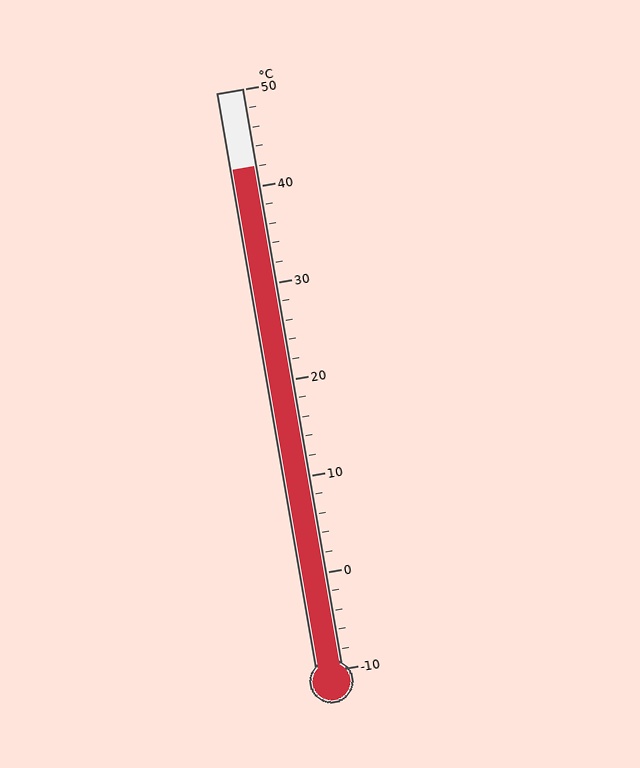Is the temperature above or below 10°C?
The temperature is above 10°C.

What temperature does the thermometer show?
The thermometer shows approximately 42°C.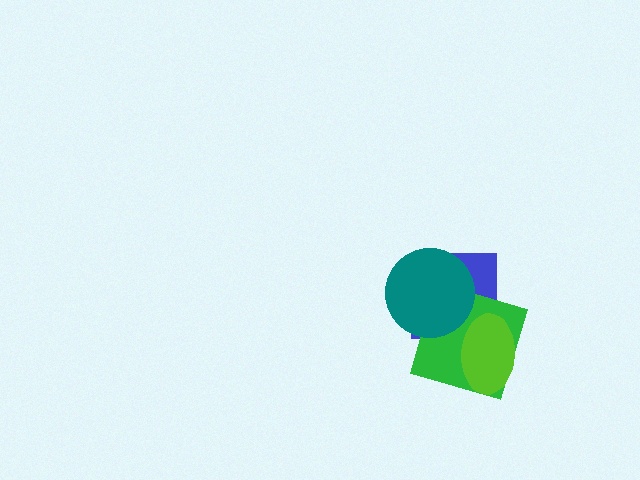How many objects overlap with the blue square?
3 objects overlap with the blue square.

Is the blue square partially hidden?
Yes, it is partially covered by another shape.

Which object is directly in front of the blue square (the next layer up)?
The green square is directly in front of the blue square.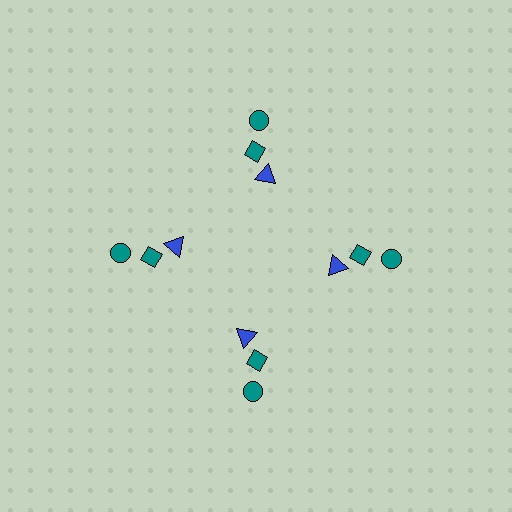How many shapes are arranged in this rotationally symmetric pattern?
There are 12 shapes, arranged in 4 groups of 3.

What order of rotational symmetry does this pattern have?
This pattern has 4-fold rotational symmetry.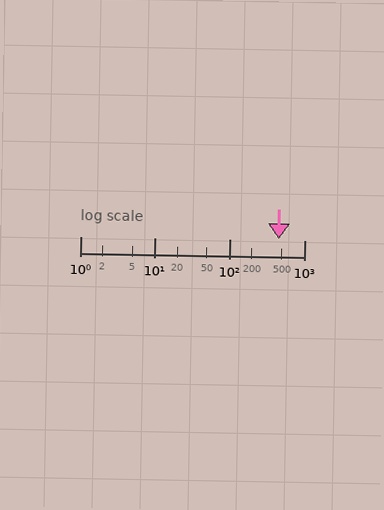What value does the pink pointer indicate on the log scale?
The pointer indicates approximately 450.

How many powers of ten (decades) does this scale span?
The scale spans 3 decades, from 1 to 1000.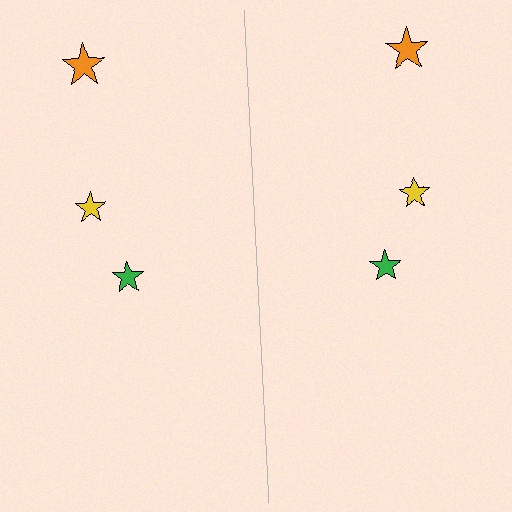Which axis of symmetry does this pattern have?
The pattern has a vertical axis of symmetry running through the center of the image.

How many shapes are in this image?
There are 6 shapes in this image.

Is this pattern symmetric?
Yes, this pattern has bilateral (reflection) symmetry.